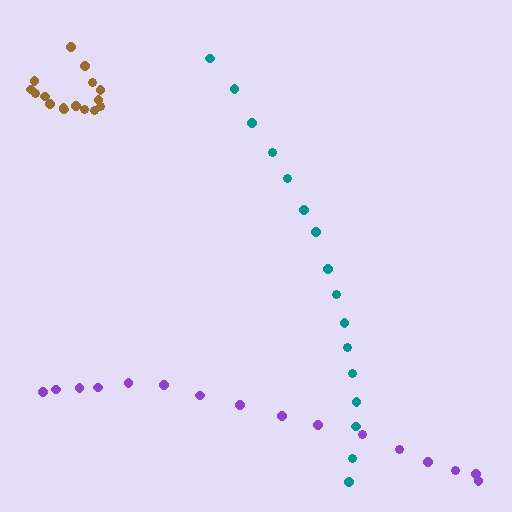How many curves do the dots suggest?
There are 3 distinct paths.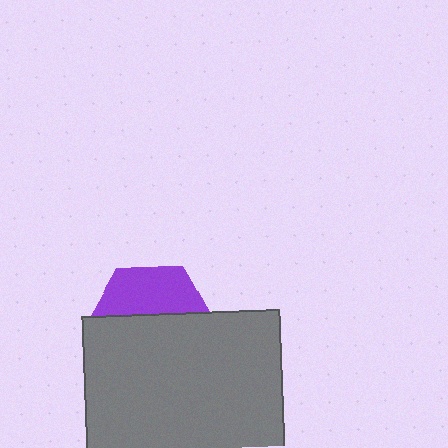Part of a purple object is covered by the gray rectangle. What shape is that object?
It is a hexagon.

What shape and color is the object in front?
The object in front is a gray rectangle.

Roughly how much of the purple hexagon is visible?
A small part of it is visible (roughly 40%).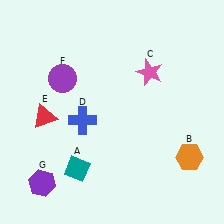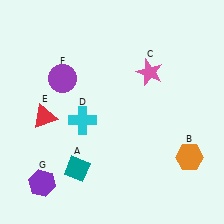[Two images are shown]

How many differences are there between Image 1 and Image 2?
There is 1 difference between the two images.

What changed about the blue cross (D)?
In Image 1, D is blue. In Image 2, it changed to cyan.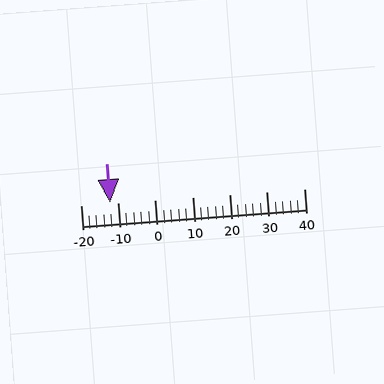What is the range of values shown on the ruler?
The ruler shows values from -20 to 40.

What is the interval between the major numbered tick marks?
The major tick marks are spaced 10 units apart.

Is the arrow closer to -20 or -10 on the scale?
The arrow is closer to -10.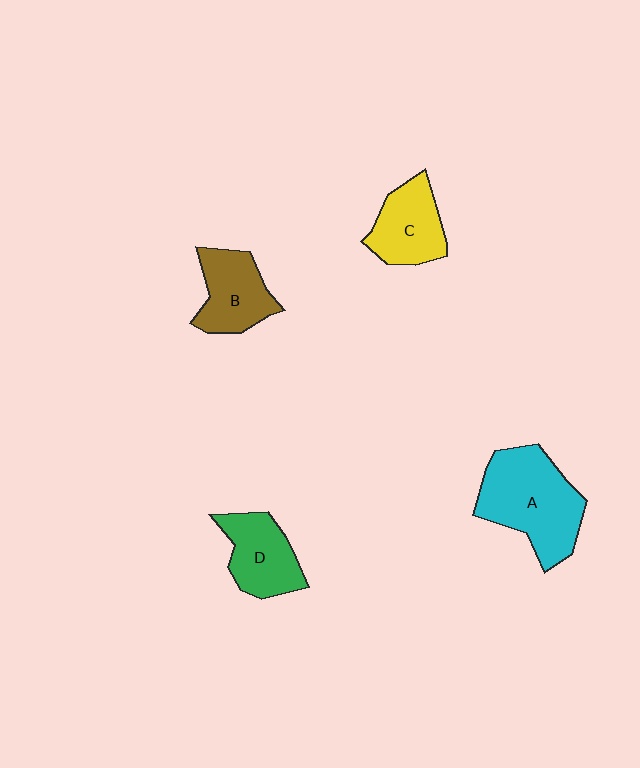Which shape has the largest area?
Shape A (cyan).